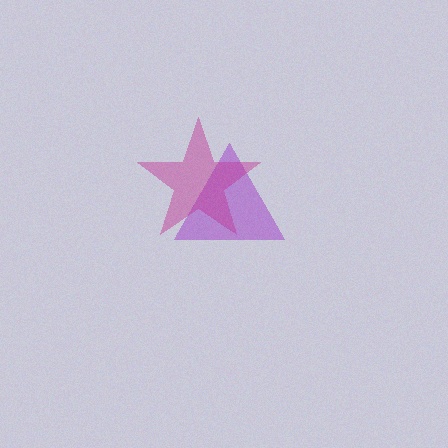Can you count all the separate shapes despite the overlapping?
Yes, there are 2 separate shapes.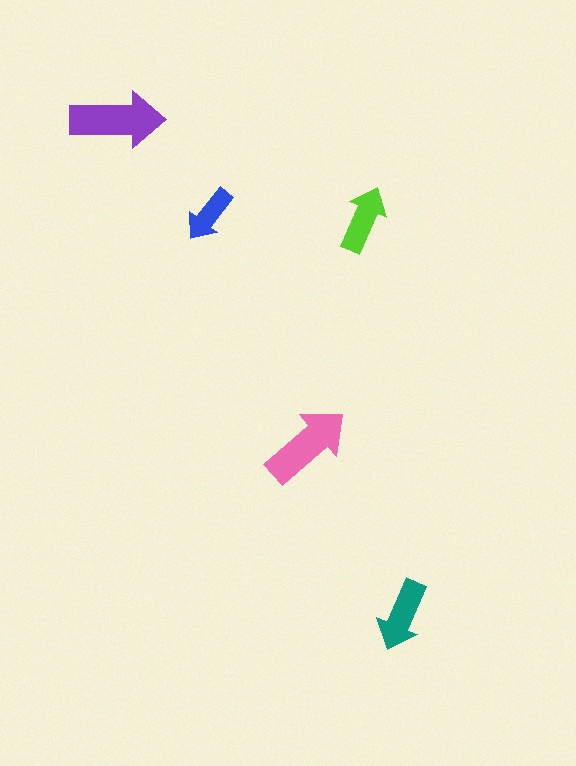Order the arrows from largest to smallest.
the purple one, the pink one, the teal one, the lime one, the blue one.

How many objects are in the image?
There are 5 objects in the image.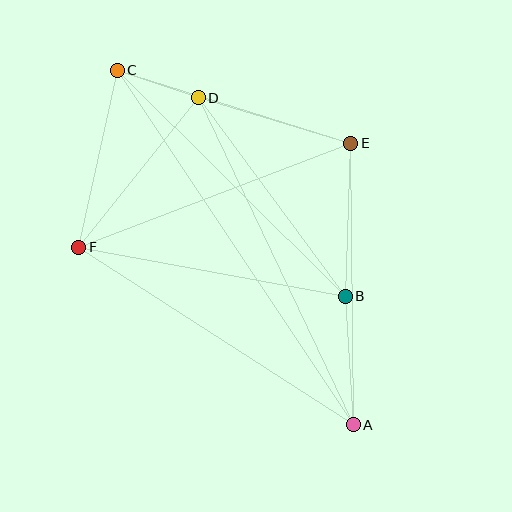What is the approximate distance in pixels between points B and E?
The distance between B and E is approximately 153 pixels.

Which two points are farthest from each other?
Points A and C are farthest from each other.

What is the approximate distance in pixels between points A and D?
The distance between A and D is approximately 362 pixels.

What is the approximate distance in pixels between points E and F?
The distance between E and F is approximately 291 pixels.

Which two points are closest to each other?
Points C and D are closest to each other.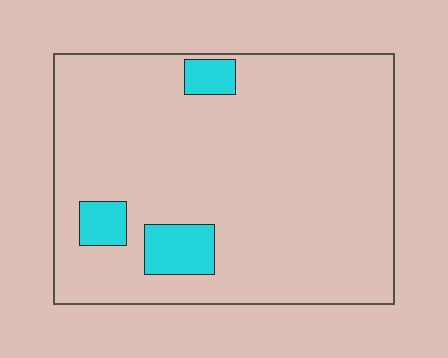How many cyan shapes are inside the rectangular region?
3.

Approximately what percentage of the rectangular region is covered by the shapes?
Approximately 10%.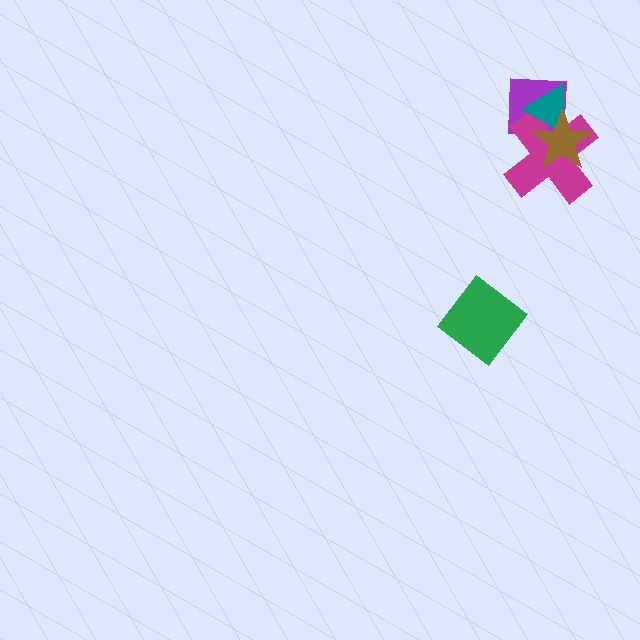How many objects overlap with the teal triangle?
3 objects overlap with the teal triangle.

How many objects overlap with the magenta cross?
3 objects overlap with the magenta cross.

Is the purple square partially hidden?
Yes, it is partially covered by another shape.